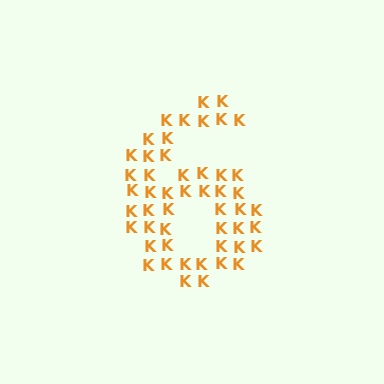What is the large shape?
The large shape is the digit 6.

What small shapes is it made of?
It is made of small letter K's.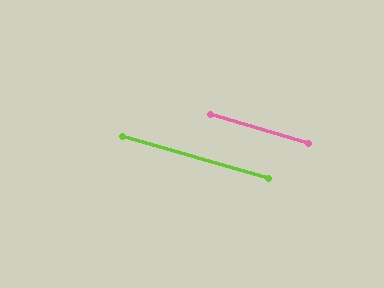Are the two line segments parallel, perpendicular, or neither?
Parallel — their directions differ by only 0.6°.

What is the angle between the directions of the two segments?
Approximately 1 degree.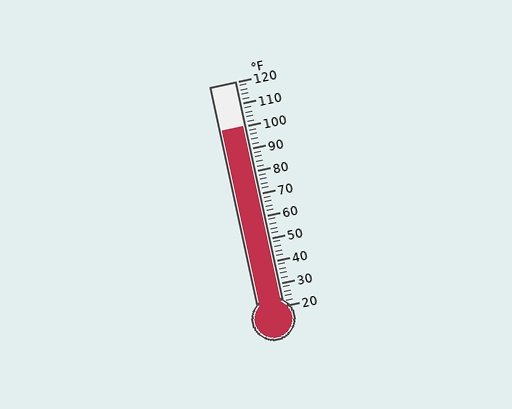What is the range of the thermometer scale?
The thermometer scale ranges from 20°F to 120°F.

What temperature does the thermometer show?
The thermometer shows approximately 100°F.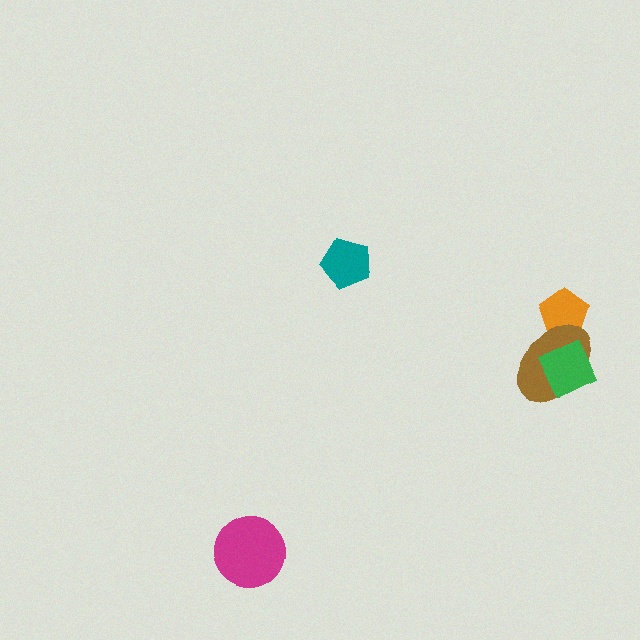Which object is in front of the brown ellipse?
The green diamond is in front of the brown ellipse.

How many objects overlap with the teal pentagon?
0 objects overlap with the teal pentagon.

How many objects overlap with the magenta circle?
0 objects overlap with the magenta circle.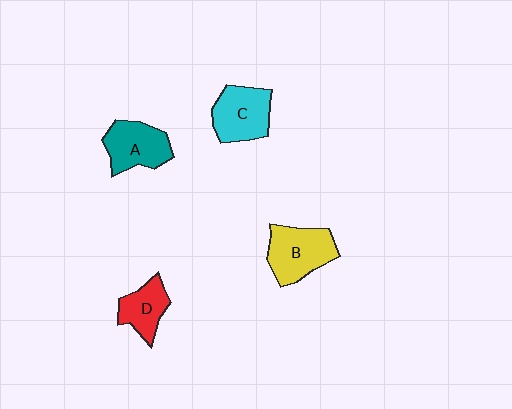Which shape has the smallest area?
Shape D (red).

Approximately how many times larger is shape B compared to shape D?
Approximately 1.5 times.